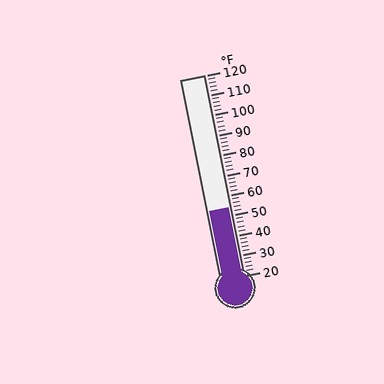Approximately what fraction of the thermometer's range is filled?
The thermometer is filled to approximately 35% of its range.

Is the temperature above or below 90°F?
The temperature is below 90°F.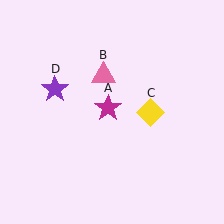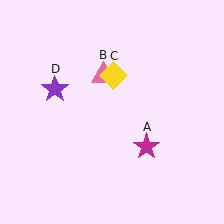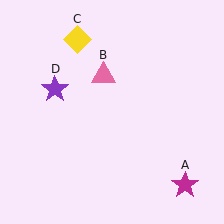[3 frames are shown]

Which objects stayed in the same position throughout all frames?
Pink triangle (object B) and purple star (object D) remained stationary.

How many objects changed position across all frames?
2 objects changed position: magenta star (object A), yellow diamond (object C).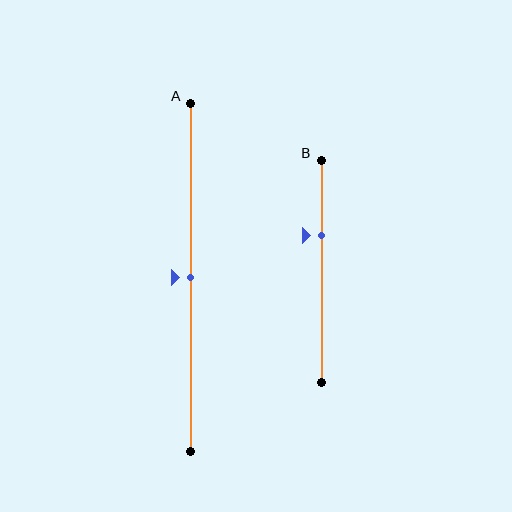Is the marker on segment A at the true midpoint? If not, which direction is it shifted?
Yes, the marker on segment A is at the true midpoint.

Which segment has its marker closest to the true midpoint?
Segment A has its marker closest to the true midpoint.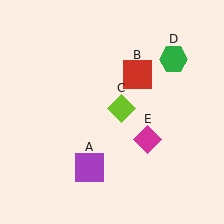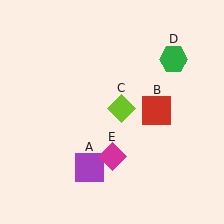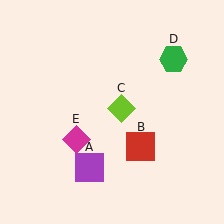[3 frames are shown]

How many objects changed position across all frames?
2 objects changed position: red square (object B), magenta diamond (object E).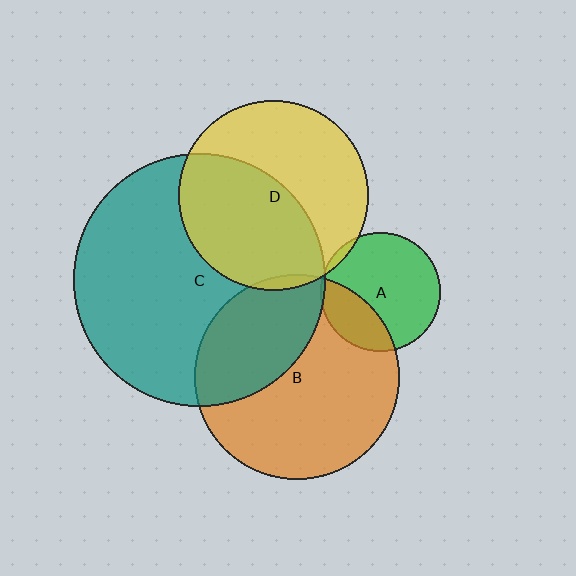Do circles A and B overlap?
Yes.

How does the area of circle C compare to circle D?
Approximately 1.8 times.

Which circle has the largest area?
Circle C (teal).